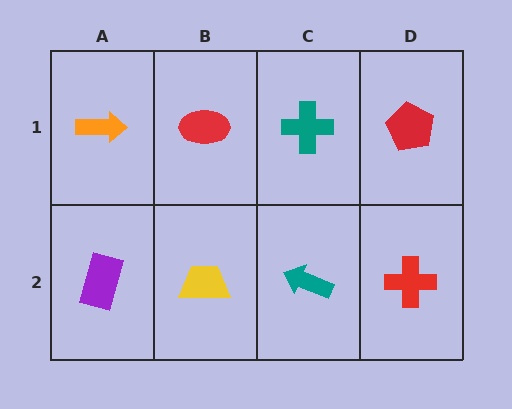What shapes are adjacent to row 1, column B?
A yellow trapezoid (row 2, column B), an orange arrow (row 1, column A), a teal cross (row 1, column C).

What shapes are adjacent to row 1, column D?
A red cross (row 2, column D), a teal cross (row 1, column C).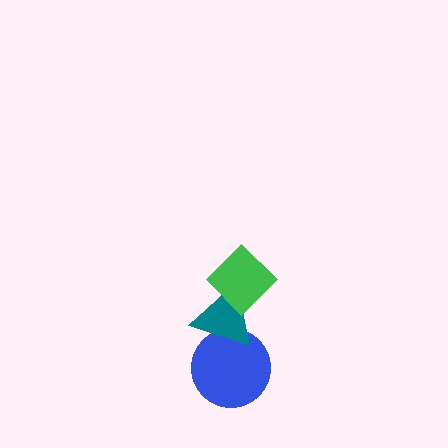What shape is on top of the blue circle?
The teal triangle is on top of the blue circle.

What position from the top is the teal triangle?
The teal triangle is 2nd from the top.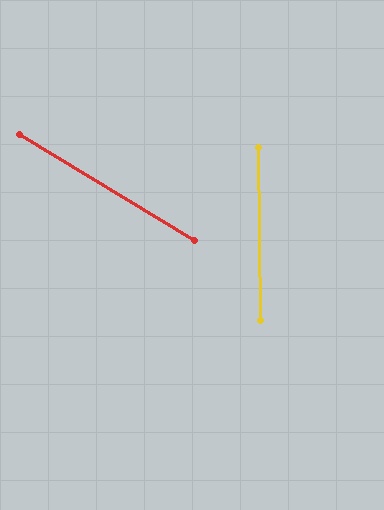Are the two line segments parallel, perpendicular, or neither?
Neither parallel nor perpendicular — they differ by about 58°.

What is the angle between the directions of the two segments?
Approximately 58 degrees.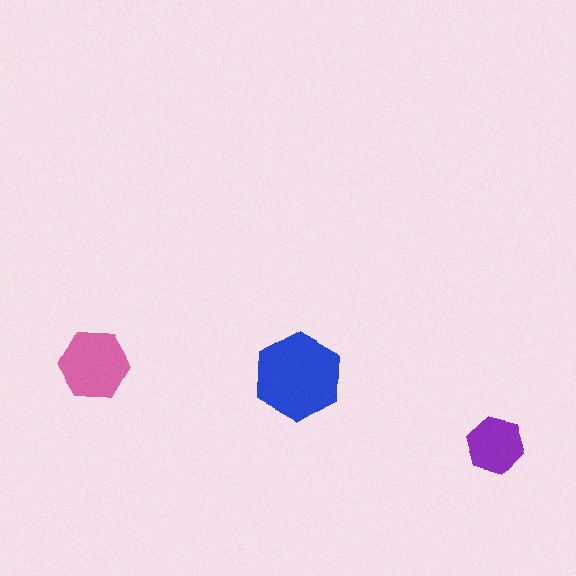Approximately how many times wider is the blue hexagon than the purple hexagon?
About 1.5 times wider.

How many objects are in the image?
There are 3 objects in the image.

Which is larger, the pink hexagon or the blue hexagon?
The blue one.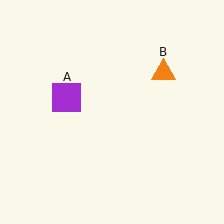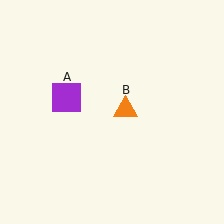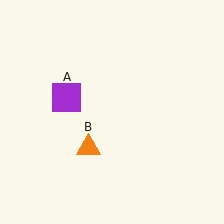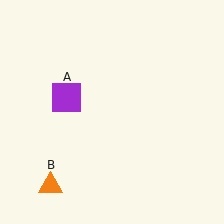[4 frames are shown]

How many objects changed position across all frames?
1 object changed position: orange triangle (object B).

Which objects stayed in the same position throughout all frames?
Purple square (object A) remained stationary.